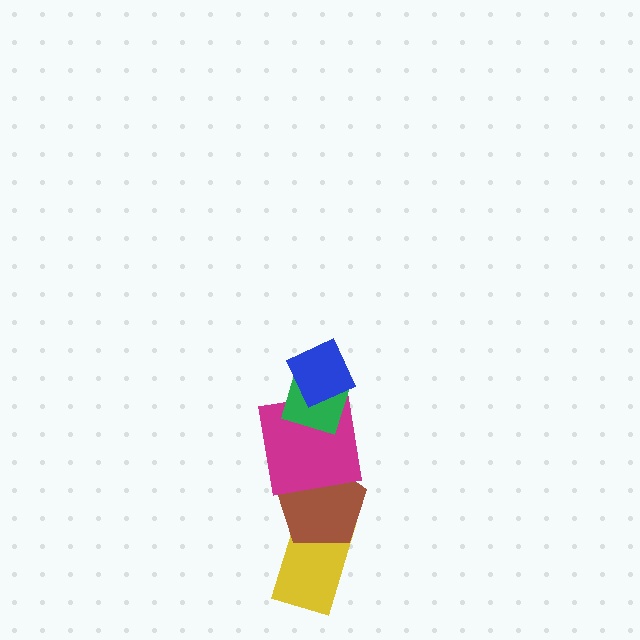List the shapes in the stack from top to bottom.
From top to bottom: the blue diamond, the green diamond, the magenta square, the brown pentagon, the yellow rectangle.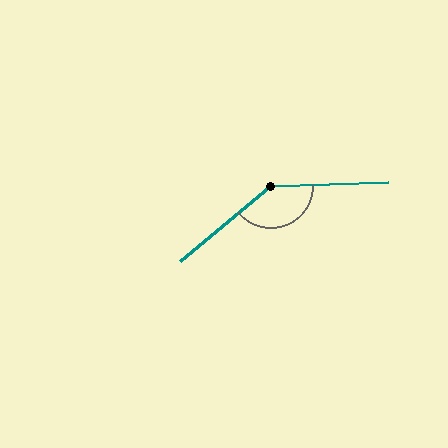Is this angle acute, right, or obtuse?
It is obtuse.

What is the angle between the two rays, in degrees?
Approximately 142 degrees.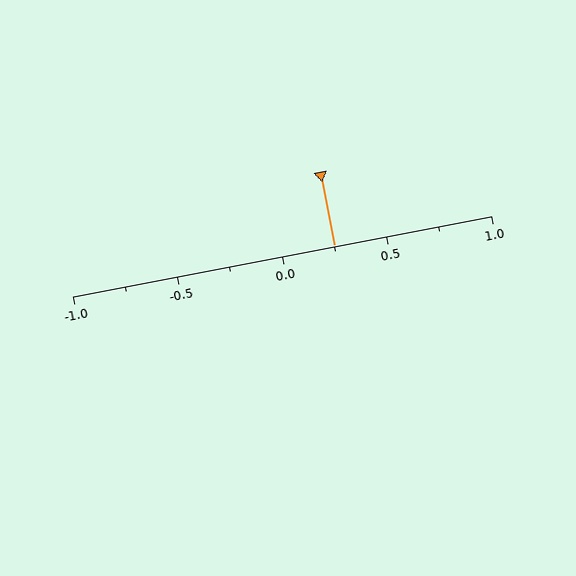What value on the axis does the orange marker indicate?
The marker indicates approximately 0.25.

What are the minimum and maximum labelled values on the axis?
The axis runs from -1.0 to 1.0.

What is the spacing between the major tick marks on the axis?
The major ticks are spaced 0.5 apart.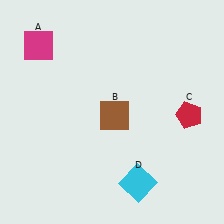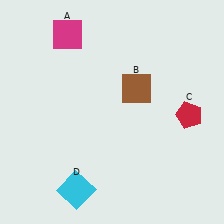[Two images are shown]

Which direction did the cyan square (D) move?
The cyan square (D) moved left.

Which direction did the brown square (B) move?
The brown square (B) moved up.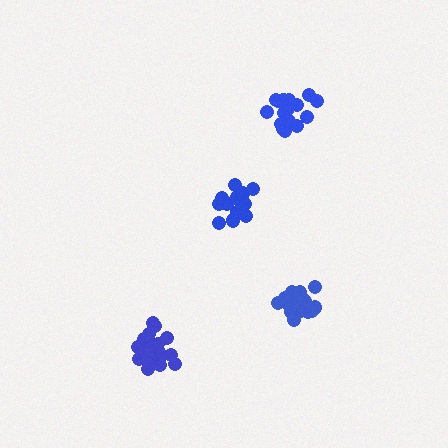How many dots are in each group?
Group 1: 16 dots, Group 2: 20 dots, Group 3: 21 dots, Group 4: 18 dots (75 total).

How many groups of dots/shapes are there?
There are 4 groups.